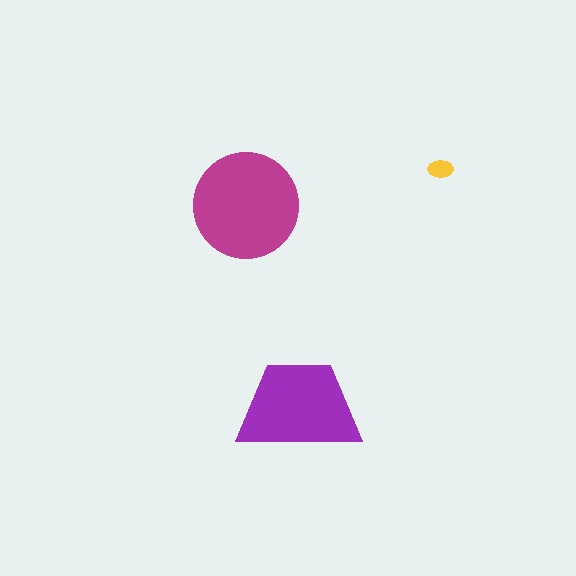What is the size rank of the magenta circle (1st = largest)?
1st.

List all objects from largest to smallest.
The magenta circle, the purple trapezoid, the yellow ellipse.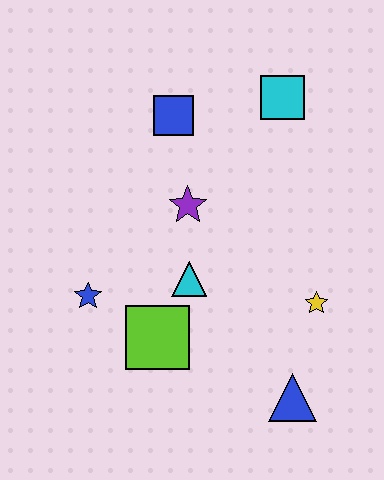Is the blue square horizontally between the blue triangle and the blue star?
Yes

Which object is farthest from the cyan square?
The blue triangle is farthest from the cyan square.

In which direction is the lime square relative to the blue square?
The lime square is below the blue square.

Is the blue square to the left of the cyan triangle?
Yes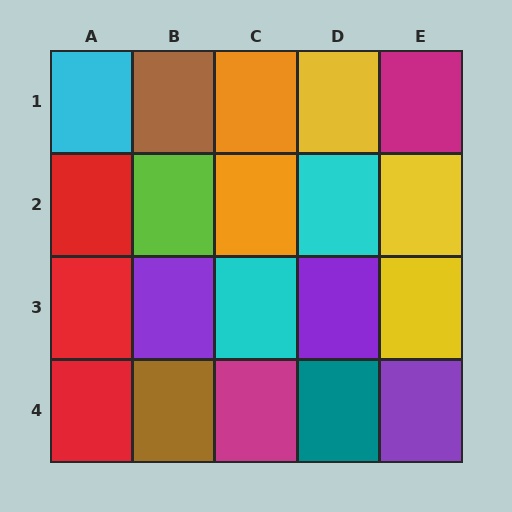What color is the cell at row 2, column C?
Orange.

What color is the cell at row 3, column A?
Red.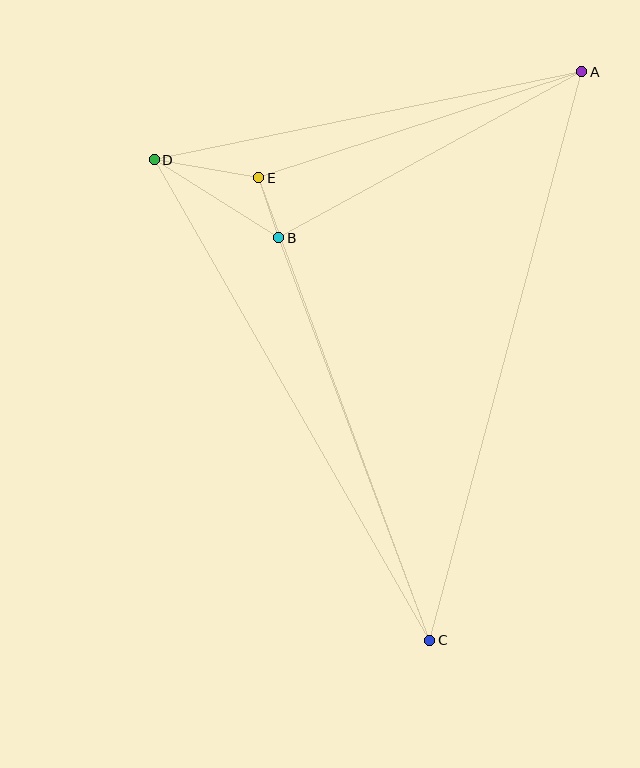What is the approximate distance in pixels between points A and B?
The distance between A and B is approximately 346 pixels.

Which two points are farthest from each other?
Points A and C are farthest from each other.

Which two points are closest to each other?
Points B and E are closest to each other.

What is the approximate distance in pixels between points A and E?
The distance between A and E is approximately 340 pixels.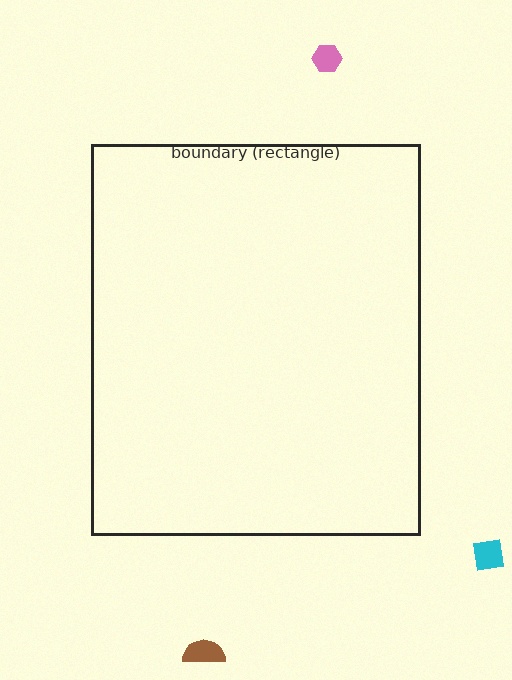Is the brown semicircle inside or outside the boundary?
Outside.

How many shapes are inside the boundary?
0 inside, 3 outside.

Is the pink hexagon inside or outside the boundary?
Outside.